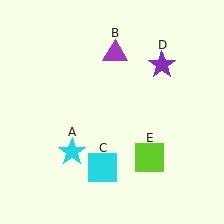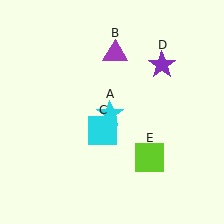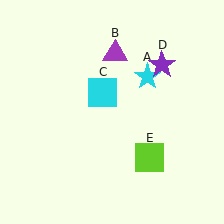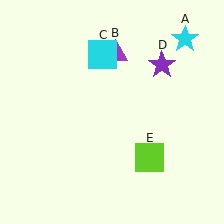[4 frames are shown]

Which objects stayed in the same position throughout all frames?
Purple triangle (object B) and purple star (object D) and lime square (object E) remained stationary.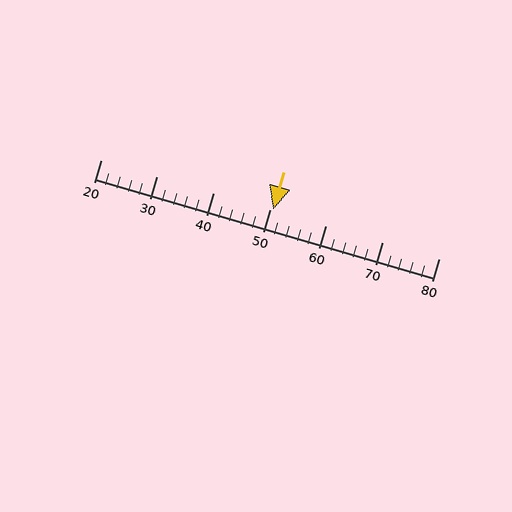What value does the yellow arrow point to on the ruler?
The yellow arrow points to approximately 51.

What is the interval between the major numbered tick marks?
The major tick marks are spaced 10 units apart.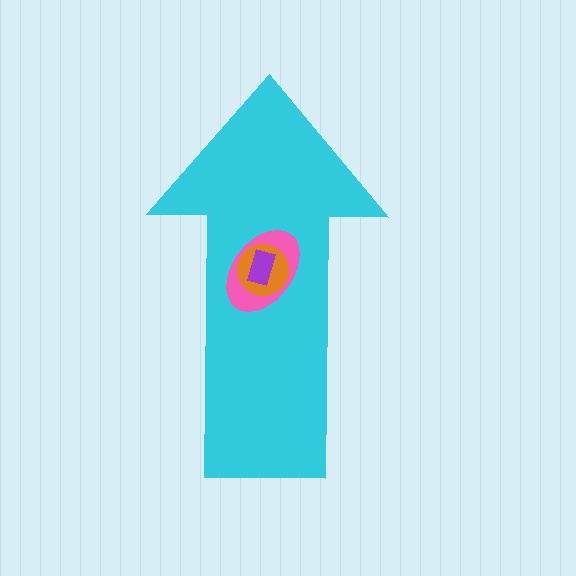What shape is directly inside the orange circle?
The purple rectangle.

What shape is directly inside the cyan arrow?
The pink ellipse.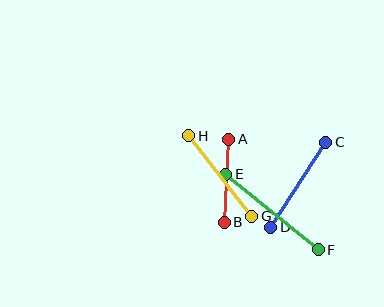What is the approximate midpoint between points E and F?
The midpoint is at approximately (272, 212) pixels.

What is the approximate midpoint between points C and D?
The midpoint is at approximately (298, 185) pixels.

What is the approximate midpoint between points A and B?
The midpoint is at approximately (226, 181) pixels.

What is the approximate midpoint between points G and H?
The midpoint is at approximately (220, 176) pixels.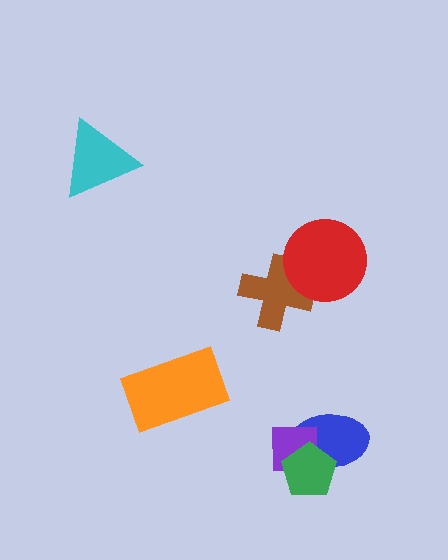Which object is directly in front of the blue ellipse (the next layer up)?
The purple square is directly in front of the blue ellipse.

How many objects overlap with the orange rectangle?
0 objects overlap with the orange rectangle.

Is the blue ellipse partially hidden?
Yes, it is partially covered by another shape.